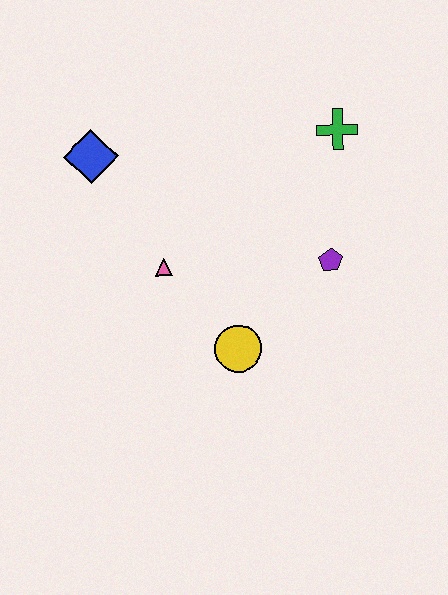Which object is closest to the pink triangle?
The yellow circle is closest to the pink triangle.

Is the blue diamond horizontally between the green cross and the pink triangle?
No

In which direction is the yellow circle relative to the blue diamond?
The yellow circle is below the blue diamond.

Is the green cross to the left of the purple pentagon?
No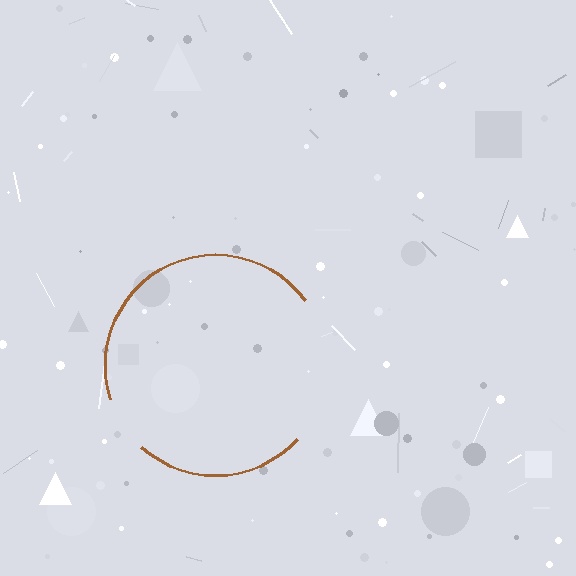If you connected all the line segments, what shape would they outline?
They would outline a circle.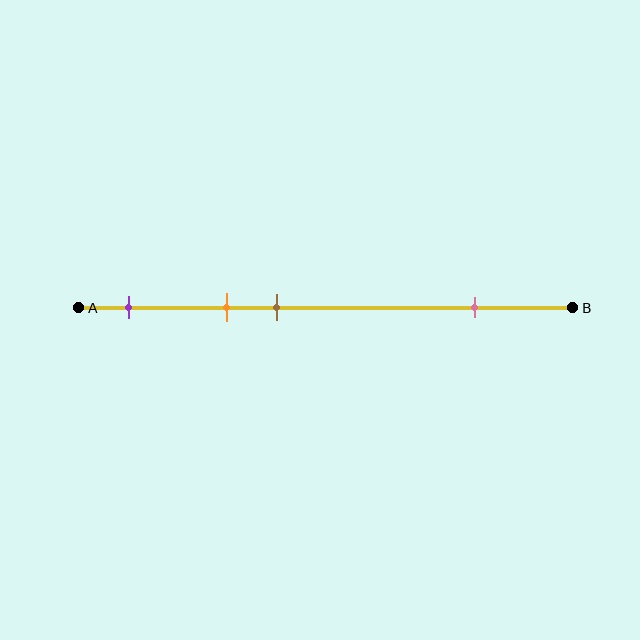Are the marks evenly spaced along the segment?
No, the marks are not evenly spaced.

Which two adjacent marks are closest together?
The orange and brown marks are the closest adjacent pair.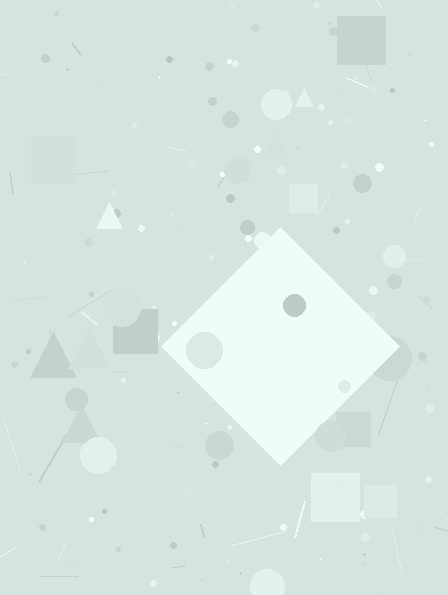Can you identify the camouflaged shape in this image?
The camouflaged shape is a diamond.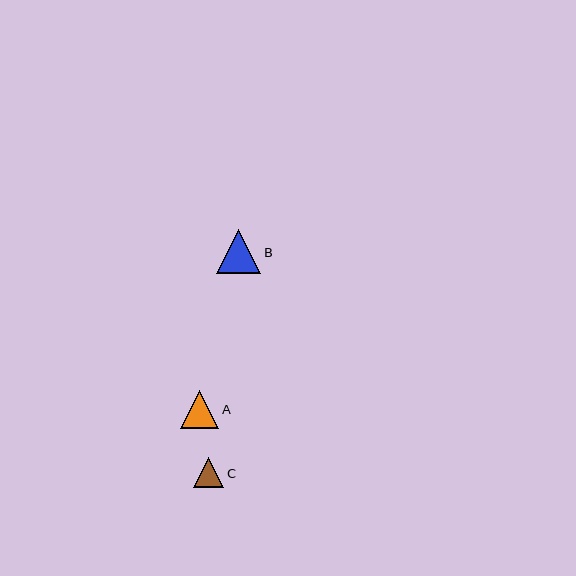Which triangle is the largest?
Triangle B is the largest with a size of approximately 44 pixels.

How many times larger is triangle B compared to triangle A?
Triangle B is approximately 1.2 times the size of triangle A.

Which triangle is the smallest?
Triangle C is the smallest with a size of approximately 30 pixels.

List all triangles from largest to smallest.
From largest to smallest: B, A, C.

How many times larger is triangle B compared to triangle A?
Triangle B is approximately 1.2 times the size of triangle A.